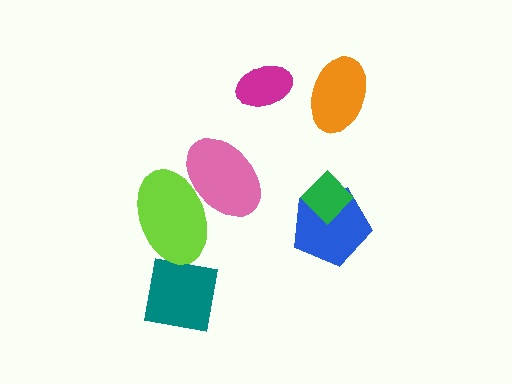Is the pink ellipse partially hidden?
Yes, it is partially covered by another shape.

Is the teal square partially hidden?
Yes, it is partially covered by another shape.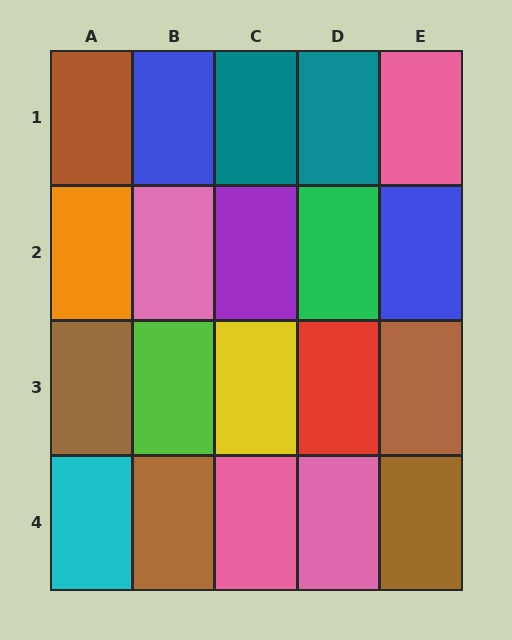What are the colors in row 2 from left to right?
Orange, pink, purple, green, blue.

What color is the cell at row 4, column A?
Cyan.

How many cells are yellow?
1 cell is yellow.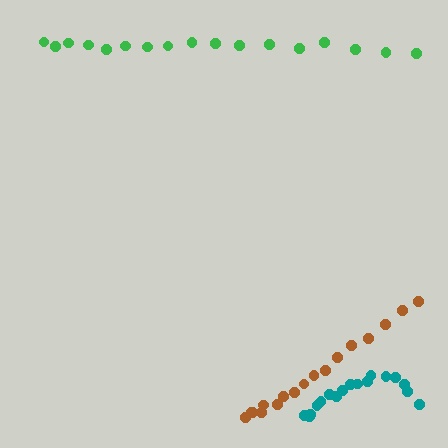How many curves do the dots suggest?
There are 3 distinct paths.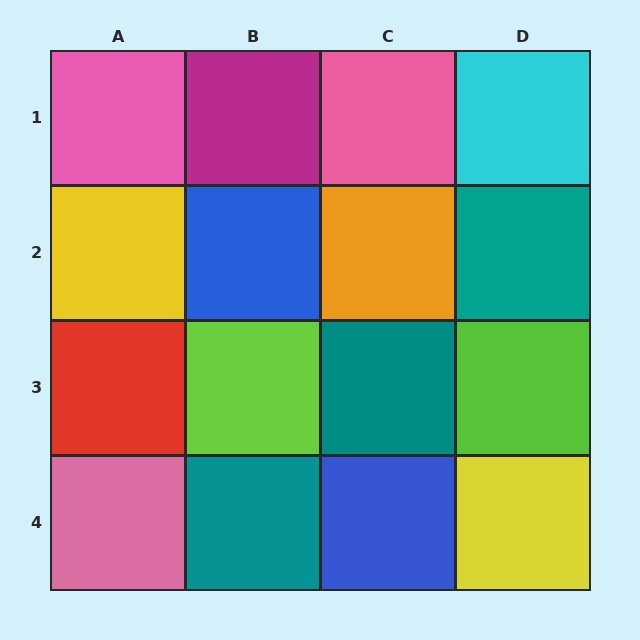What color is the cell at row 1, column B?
Magenta.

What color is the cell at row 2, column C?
Orange.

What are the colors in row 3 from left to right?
Red, lime, teal, lime.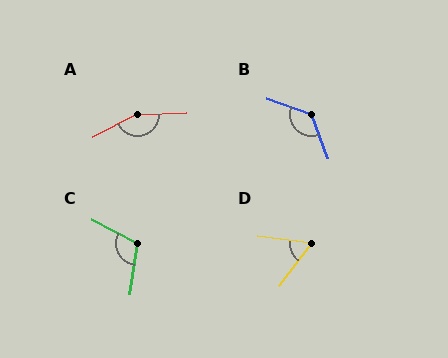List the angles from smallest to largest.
D (61°), C (110°), B (130°), A (156°).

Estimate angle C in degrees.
Approximately 110 degrees.